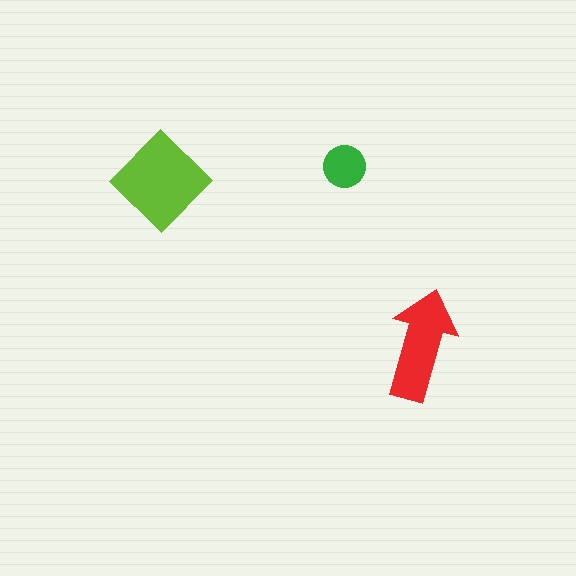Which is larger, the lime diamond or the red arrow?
The lime diamond.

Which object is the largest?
The lime diamond.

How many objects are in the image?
There are 3 objects in the image.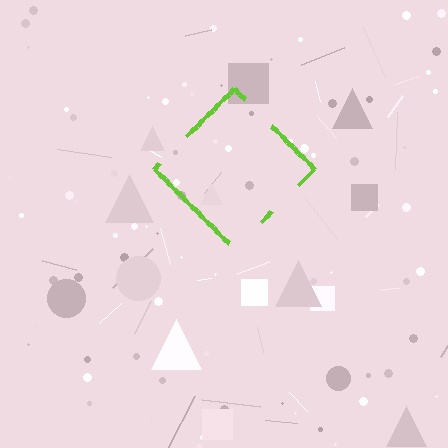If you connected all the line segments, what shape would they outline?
They would outline a diamond.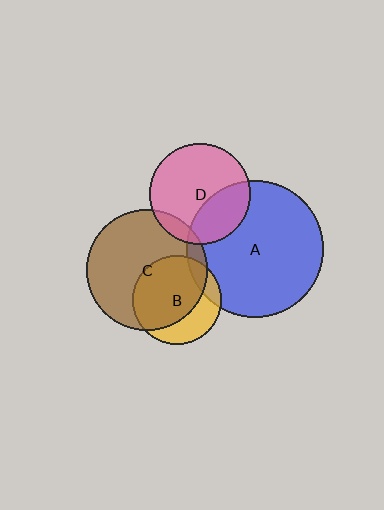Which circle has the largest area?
Circle A (blue).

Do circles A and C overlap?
Yes.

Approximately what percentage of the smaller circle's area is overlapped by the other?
Approximately 5%.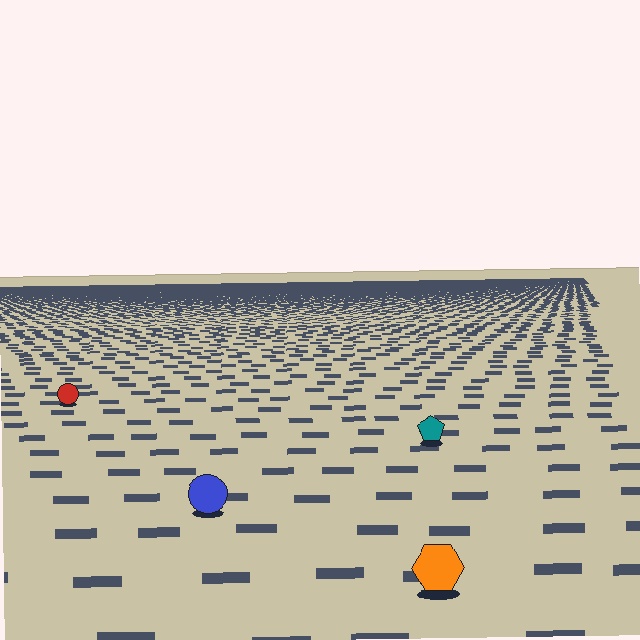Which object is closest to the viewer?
The orange hexagon is closest. The texture marks near it are larger and more spread out.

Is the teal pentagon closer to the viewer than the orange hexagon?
No. The orange hexagon is closer — you can tell from the texture gradient: the ground texture is coarser near it.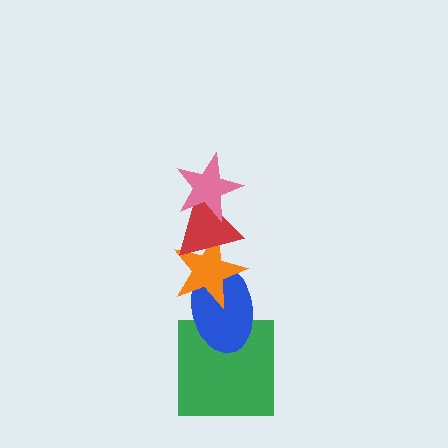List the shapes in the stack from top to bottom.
From top to bottom: the pink star, the red triangle, the orange star, the blue ellipse, the green square.